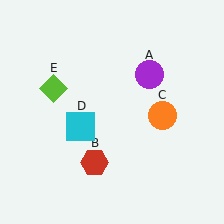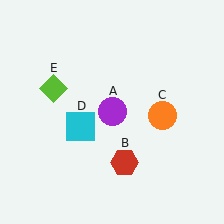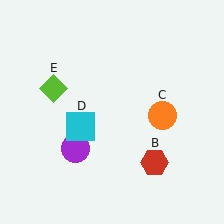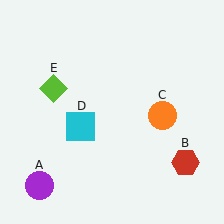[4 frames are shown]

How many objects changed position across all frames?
2 objects changed position: purple circle (object A), red hexagon (object B).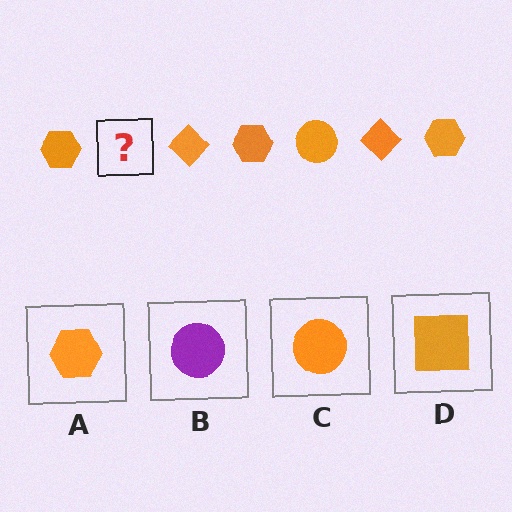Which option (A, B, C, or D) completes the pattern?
C.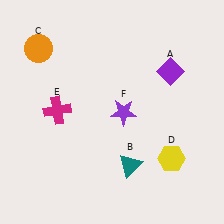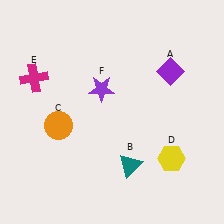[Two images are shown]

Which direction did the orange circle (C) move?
The orange circle (C) moved down.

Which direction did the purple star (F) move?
The purple star (F) moved up.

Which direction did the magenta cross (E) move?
The magenta cross (E) moved up.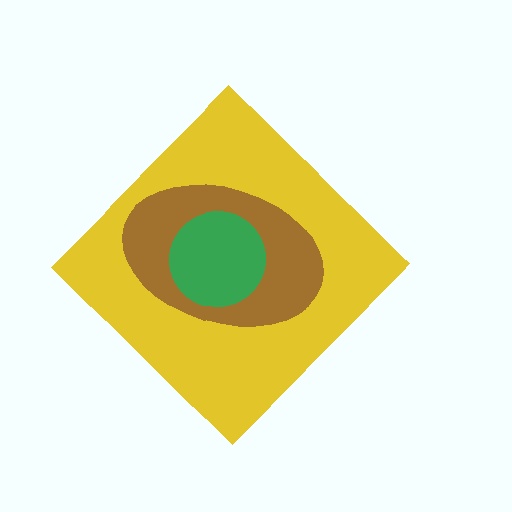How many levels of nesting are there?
3.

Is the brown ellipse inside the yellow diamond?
Yes.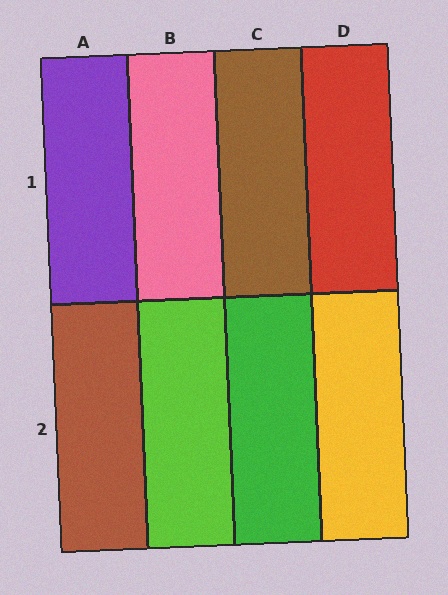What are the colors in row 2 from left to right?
Brown, lime, green, yellow.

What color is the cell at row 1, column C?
Brown.